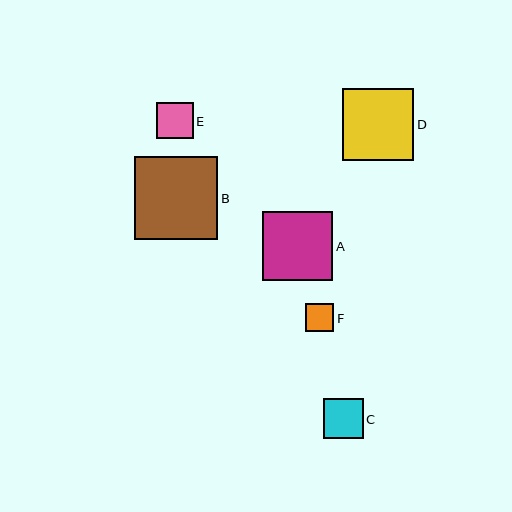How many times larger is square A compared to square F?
Square A is approximately 2.5 times the size of square F.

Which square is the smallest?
Square F is the smallest with a size of approximately 28 pixels.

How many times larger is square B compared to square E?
Square B is approximately 2.3 times the size of square E.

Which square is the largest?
Square B is the largest with a size of approximately 83 pixels.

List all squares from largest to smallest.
From largest to smallest: B, D, A, C, E, F.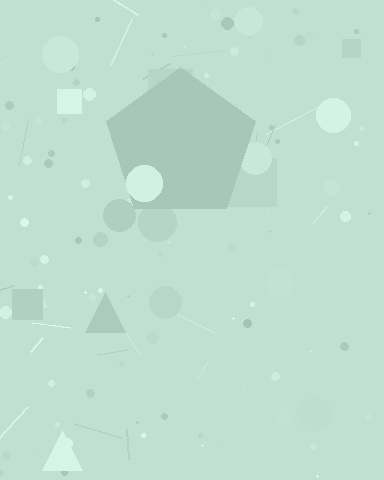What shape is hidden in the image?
A pentagon is hidden in the image.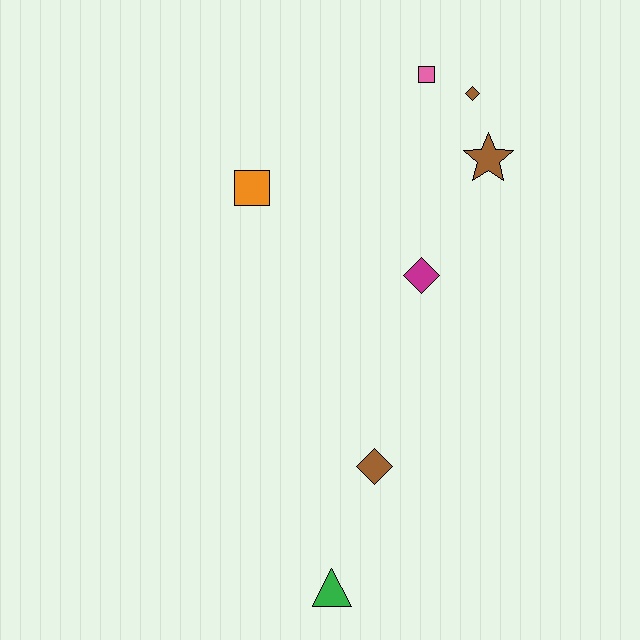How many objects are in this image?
There are 7 objects.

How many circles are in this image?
There are no circles.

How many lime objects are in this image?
There are no lime objects.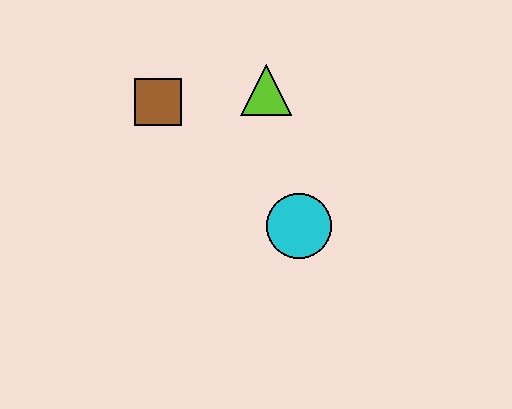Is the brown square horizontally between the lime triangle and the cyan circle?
No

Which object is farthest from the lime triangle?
The cyan circle is farthest from the lime triangle.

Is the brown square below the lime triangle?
Yes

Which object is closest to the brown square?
The lime triangle is closest to the brown square.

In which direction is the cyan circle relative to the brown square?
The cyan circle is to the right of the brown square.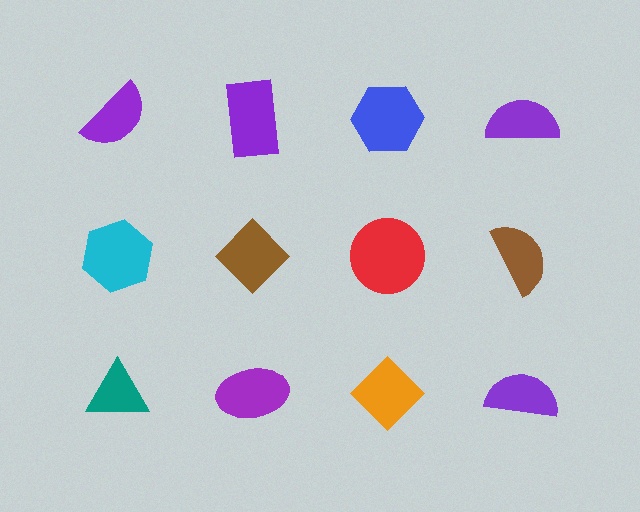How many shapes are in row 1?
4 shapes.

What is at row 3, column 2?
A purple ellipse.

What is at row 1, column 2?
A purple rectangle.